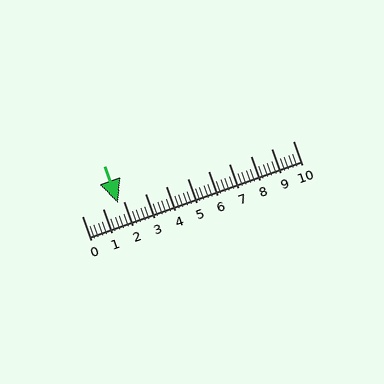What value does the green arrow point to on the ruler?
The green arrow points to approximately 1.7.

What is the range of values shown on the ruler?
The ruler shows values from 0 to 10.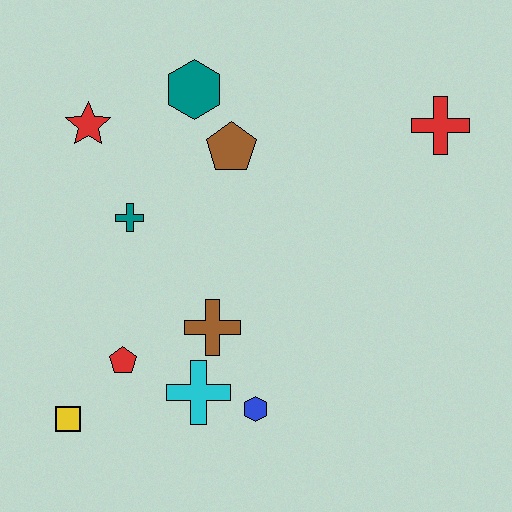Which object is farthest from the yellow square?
The red cross is farthest from the yellow square.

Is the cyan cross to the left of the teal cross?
No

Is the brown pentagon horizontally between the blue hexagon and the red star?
Yes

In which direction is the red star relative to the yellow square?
The red star is above the yellow square.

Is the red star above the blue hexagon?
Yes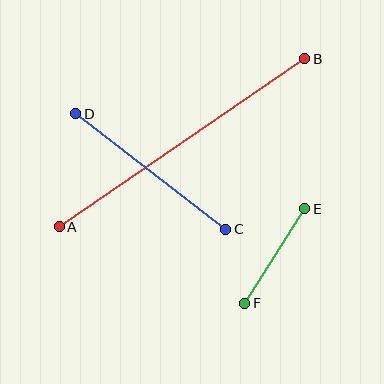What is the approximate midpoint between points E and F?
The midpoint is at approximately (275, 256) pixels.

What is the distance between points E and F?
The distance is approximately 112 pixels.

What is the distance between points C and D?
The distance is approximately 189 pixels.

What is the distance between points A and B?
The distance is approximately 298 pixels.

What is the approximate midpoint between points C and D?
The midpoint is at approximately (151, 171) pixels.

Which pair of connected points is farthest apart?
Points A and B are farthest apart.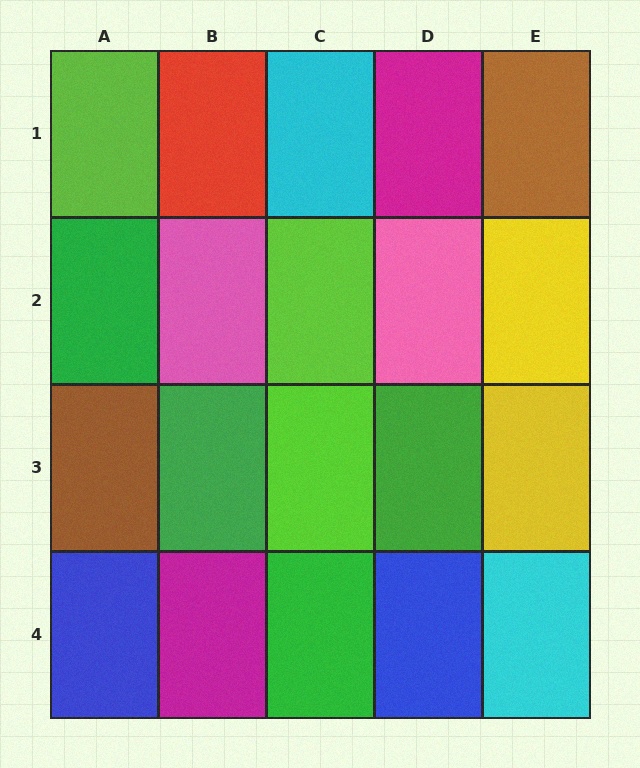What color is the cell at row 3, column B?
Green.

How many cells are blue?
2 cells are blue.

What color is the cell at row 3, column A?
Brown.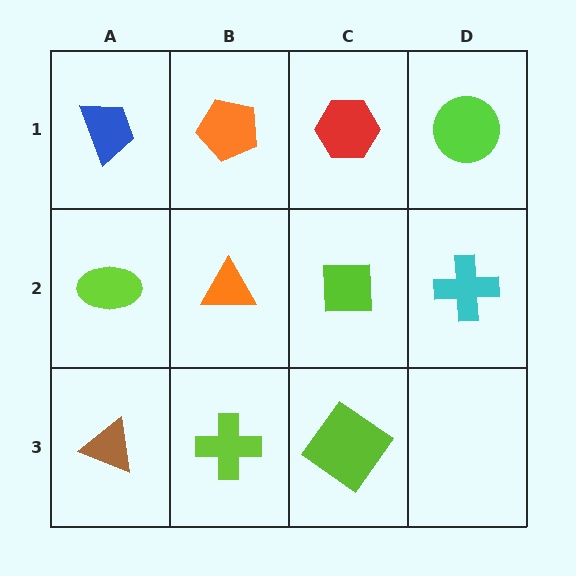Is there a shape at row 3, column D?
No, that cell is empty.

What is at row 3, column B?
A lime cross.